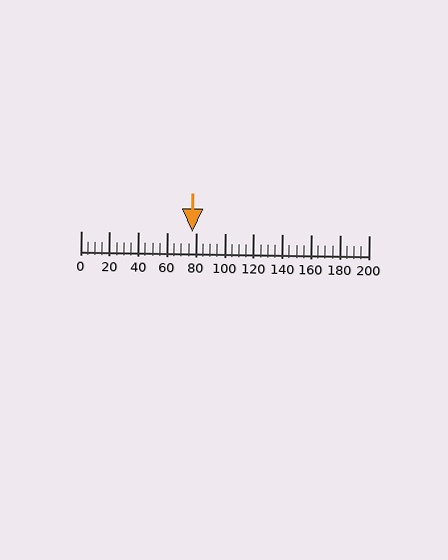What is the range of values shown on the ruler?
The ruler shows values from 0 to 200.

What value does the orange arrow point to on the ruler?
The orange arrow points to approximately 78.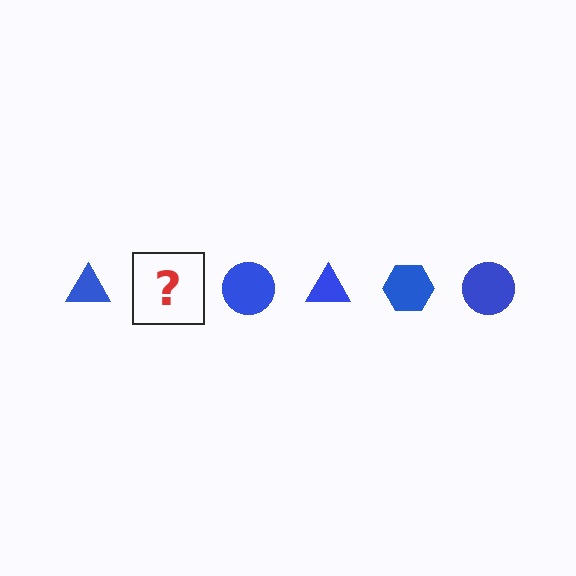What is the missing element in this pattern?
The missing element is a blue hexagon.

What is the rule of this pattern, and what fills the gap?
The rule is that the pattern cycles through triangle, hexagon, circle shapes in blue. The gap should be filled with a blue hexagon.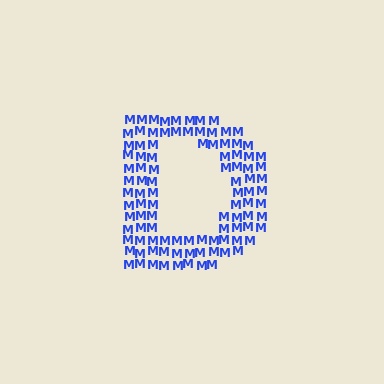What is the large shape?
The large shape is the letter D.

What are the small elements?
The small elements are letter M's.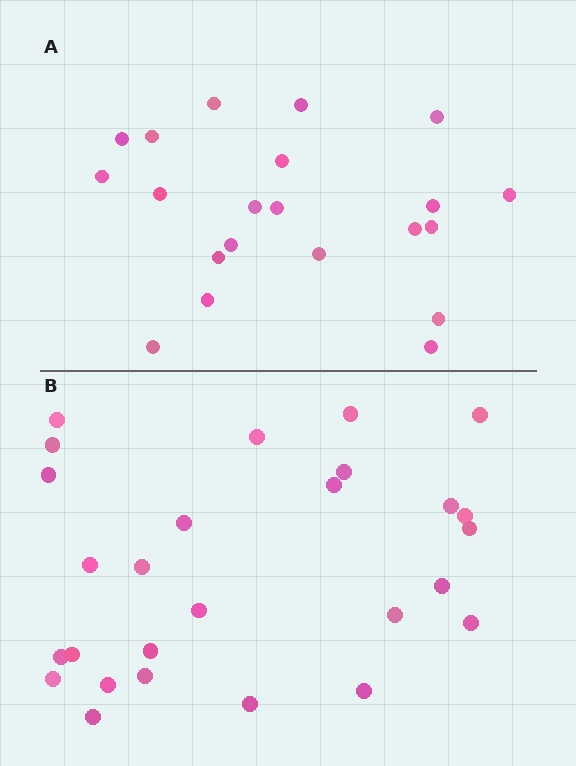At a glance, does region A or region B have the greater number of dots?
Region B (the bottom region) has more dots.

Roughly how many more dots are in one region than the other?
Region B has about 6 more dots than region A.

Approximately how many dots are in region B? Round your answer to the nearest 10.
About 30 dots. (The exact count is 27, which rounds to 30.)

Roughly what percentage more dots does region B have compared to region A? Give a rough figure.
About 30% more.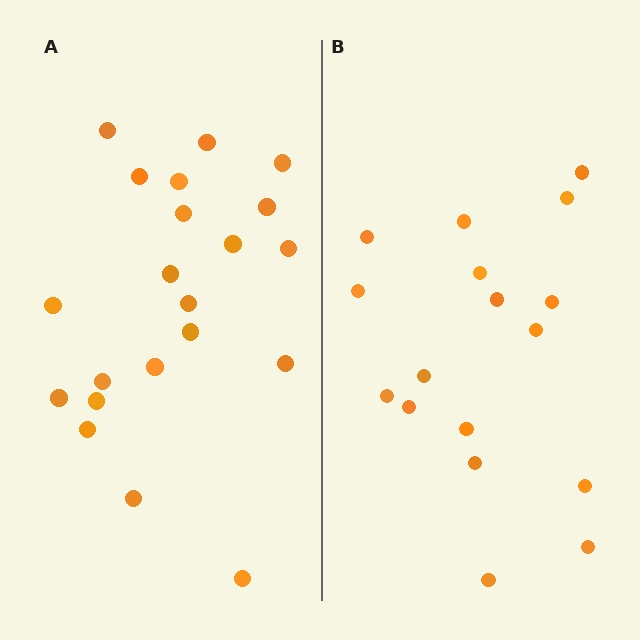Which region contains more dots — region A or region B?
Region A (the left region) has more dots.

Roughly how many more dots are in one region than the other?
Region A has about 4 more dots than region B.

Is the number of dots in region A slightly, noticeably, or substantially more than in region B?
Region A has only slightly more — the two regions are fairly close. The ratio is roughly 1.2 to 1.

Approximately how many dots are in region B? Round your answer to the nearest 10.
About 20 dots. (The exact count is 17, which rounds to 20.)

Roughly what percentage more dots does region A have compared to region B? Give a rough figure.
About 25% more.